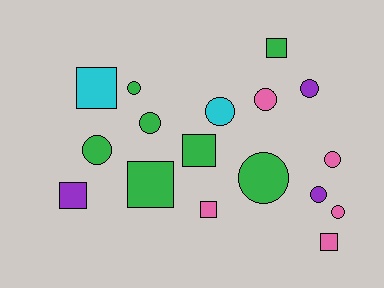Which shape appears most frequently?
Circle, with 10 objects.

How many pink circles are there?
There are 3 pink circles.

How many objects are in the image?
There are 17 objects.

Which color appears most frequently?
Green, with 7 objects.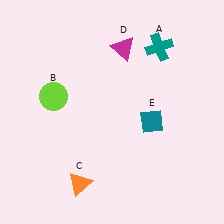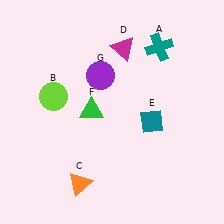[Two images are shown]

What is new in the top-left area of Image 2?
A purple circle (G) was added in the top-left area of Image 2.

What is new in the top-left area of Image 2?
A green triangle (F) was added in the top-left area of Image 2.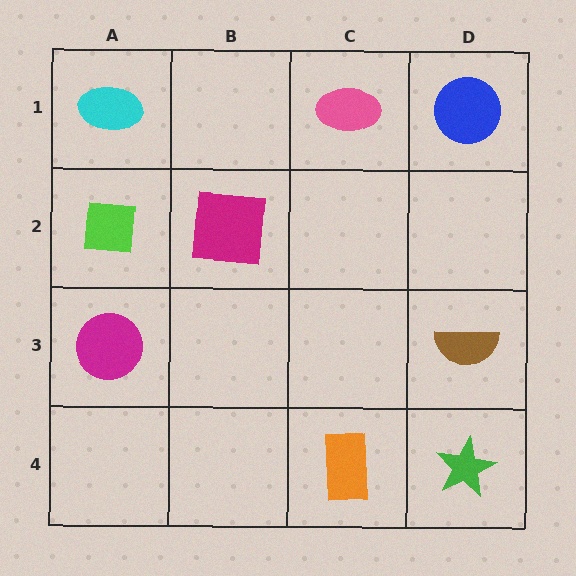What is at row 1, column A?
A cyan ellipse.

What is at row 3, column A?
A magenta circle.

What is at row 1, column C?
A pink ellipse.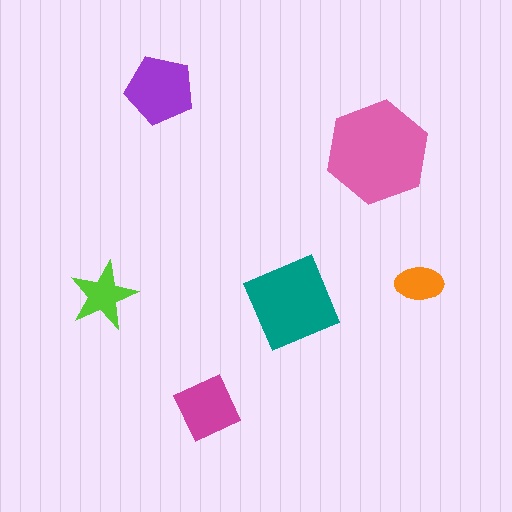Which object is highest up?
The purple pentagon is topmost.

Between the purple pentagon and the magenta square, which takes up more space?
The purple pentagon.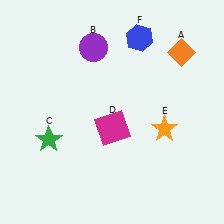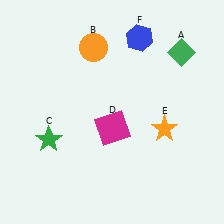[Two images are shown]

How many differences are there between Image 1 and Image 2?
There are 2 differences between the two images.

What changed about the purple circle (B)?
In Image 1, B is purple. In Image 2, it changed to orange.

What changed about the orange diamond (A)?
In Image 1, A is orange. In Image 2, it changed to green.